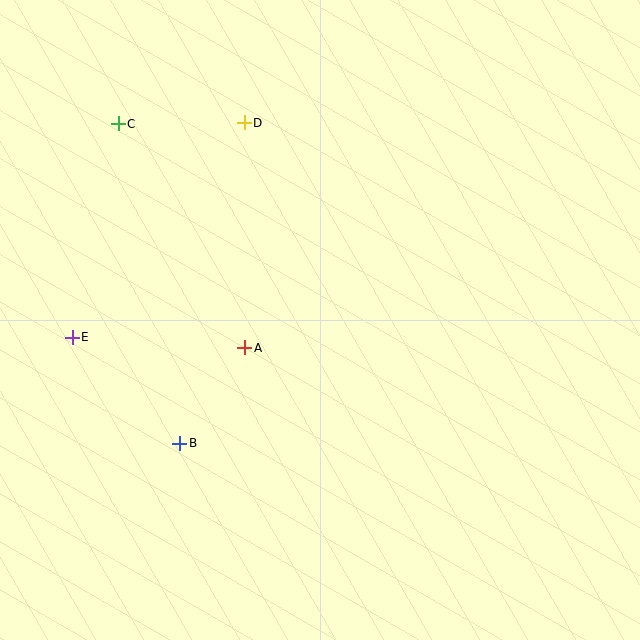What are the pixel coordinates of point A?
Point A is at (245, 348).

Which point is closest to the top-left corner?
Point C is closest to the top-left corner.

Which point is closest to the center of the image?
Point A at (245, 348) is closest to the center.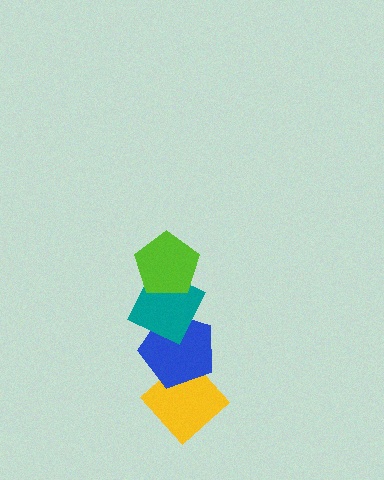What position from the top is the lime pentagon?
The lime pentagon is 1st from the top.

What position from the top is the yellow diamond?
The yellow diamond is 4th from the top.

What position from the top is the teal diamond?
The teal diamond is 2nd from the top.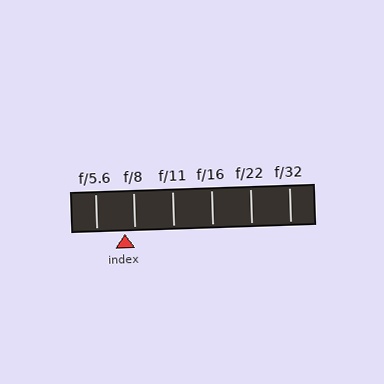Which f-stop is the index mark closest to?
The index mark is closest to f/8.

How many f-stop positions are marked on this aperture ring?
There are 6 f-stop positions marked.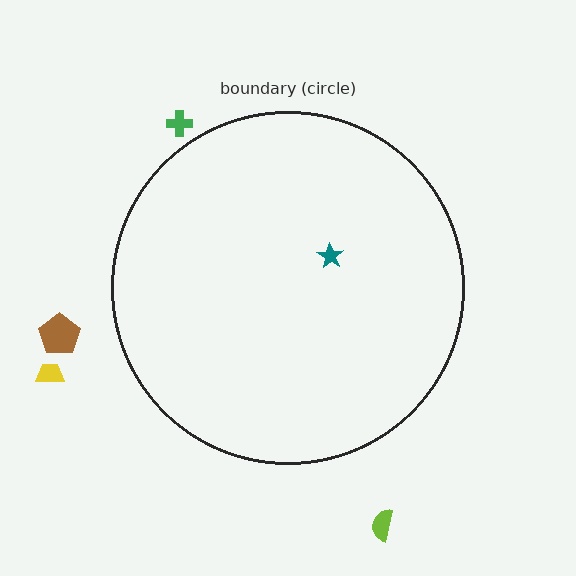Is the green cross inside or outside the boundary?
Outside.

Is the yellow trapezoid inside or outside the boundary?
Outside.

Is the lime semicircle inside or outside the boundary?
Outside.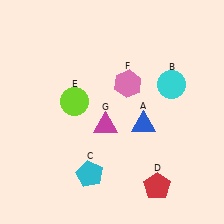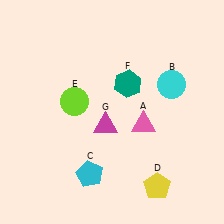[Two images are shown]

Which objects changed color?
A changed from blue to pink. D changed from red to yellow. F changed from pink to teal.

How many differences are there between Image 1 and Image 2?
There are 3 differences between the two images.